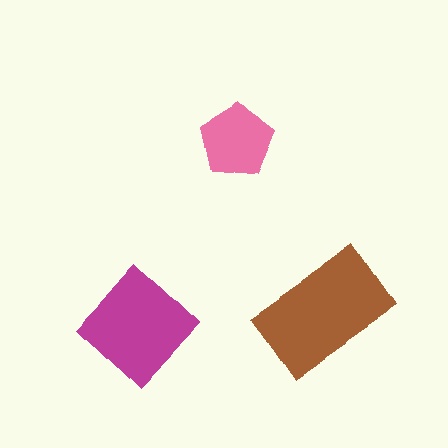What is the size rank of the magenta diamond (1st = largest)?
2nd.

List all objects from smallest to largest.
The pink pentagon, the magenta diamond, the brown rectangle.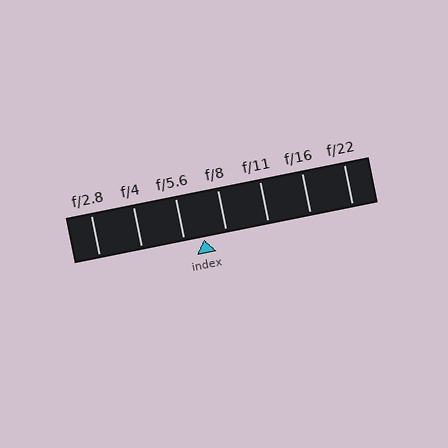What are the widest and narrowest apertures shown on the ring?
The widest aperture shown is f/2.8 and the narrowest is f/22.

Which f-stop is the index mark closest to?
The index mark is closest to f/5.6.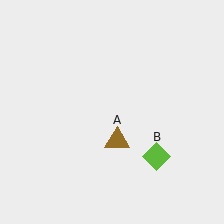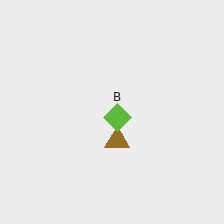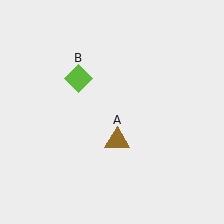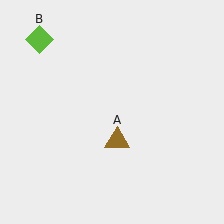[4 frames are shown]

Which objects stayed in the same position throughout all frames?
Brown triangle (object A) remained stationary.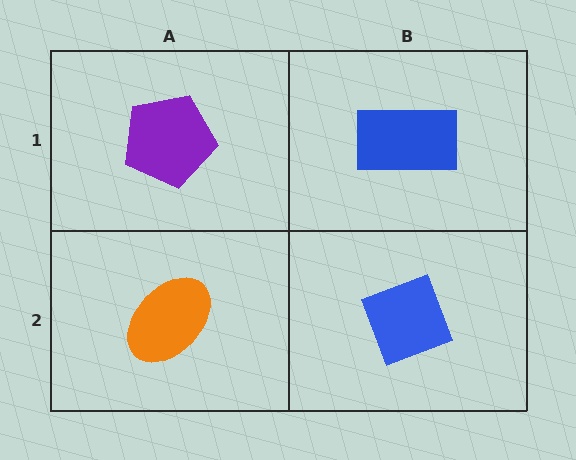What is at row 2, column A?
An orange ellipse.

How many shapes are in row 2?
2 shapes.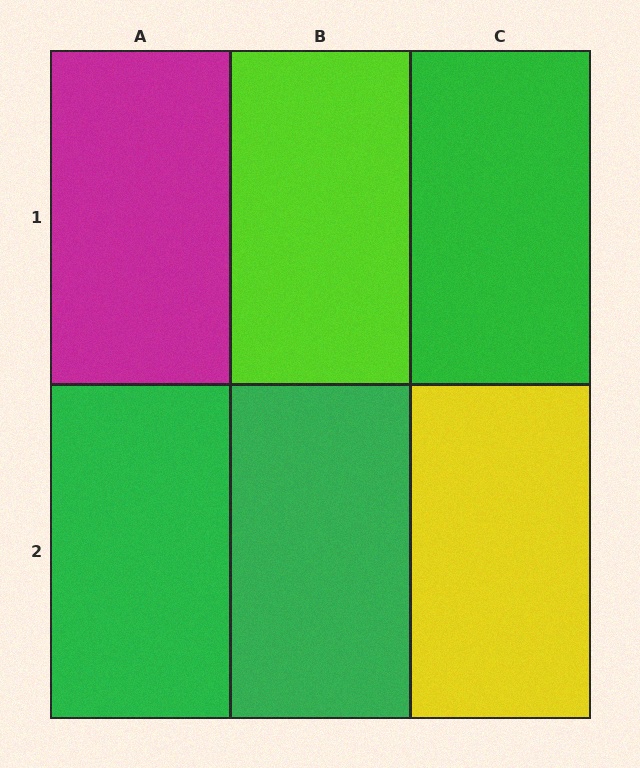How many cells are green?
3 cells are green.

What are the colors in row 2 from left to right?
Green, green, yellow.